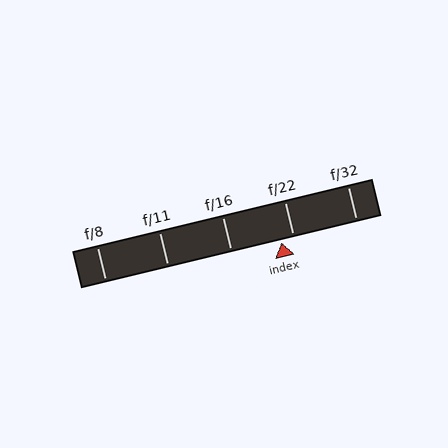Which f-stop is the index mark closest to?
The index mark is closest to f/22.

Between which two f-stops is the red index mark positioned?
The index mark is between f/16 and f/22.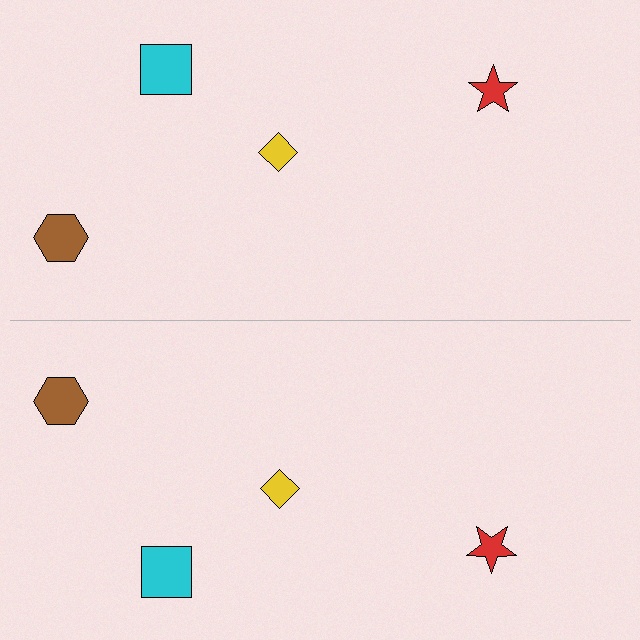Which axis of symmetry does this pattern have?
The pattern has a horizontal axis of symmetry running through the center of the image.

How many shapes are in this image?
There are 8 shapes in this image.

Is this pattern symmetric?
Yes, this pattern has bilateral (reflection) symmetry.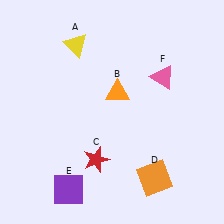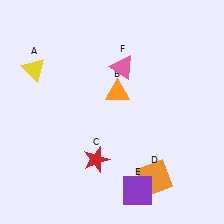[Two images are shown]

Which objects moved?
The objects that moved are: the yellow triangle (A), the purple square (E), the pink triangle (F).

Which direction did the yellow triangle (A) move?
The yellow triangle (A) moved left.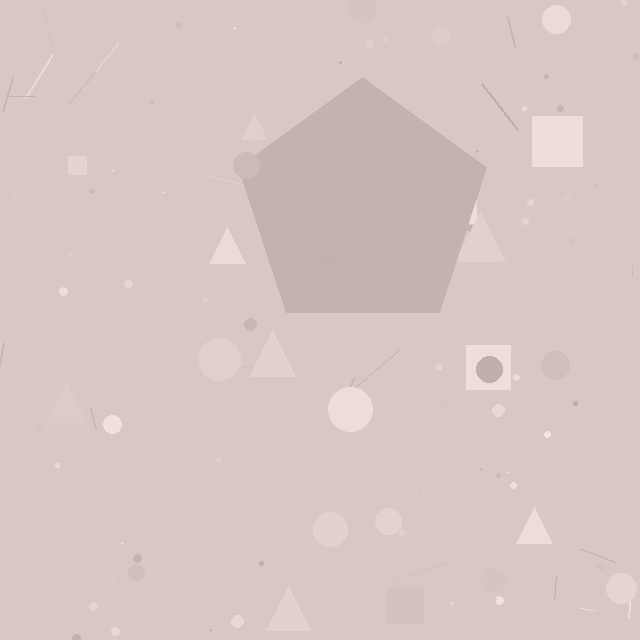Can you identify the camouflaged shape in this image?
The camouflaged shape is a pentagon.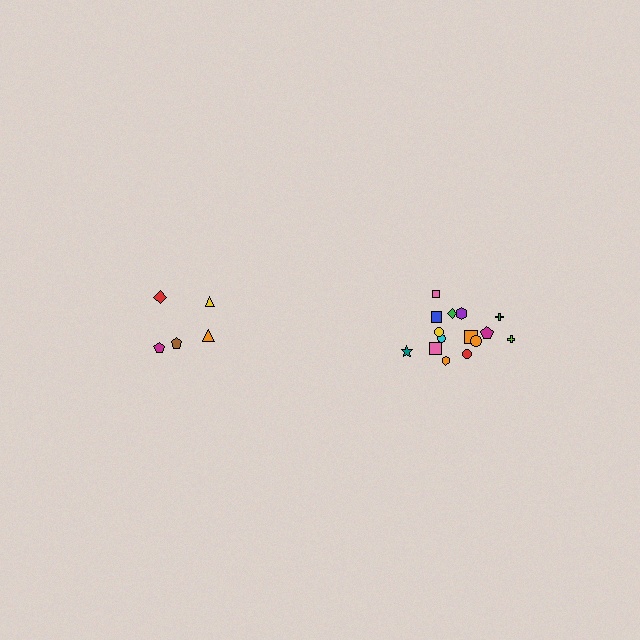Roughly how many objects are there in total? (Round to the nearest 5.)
Roughly 20 objects in total.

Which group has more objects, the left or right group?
The right group.